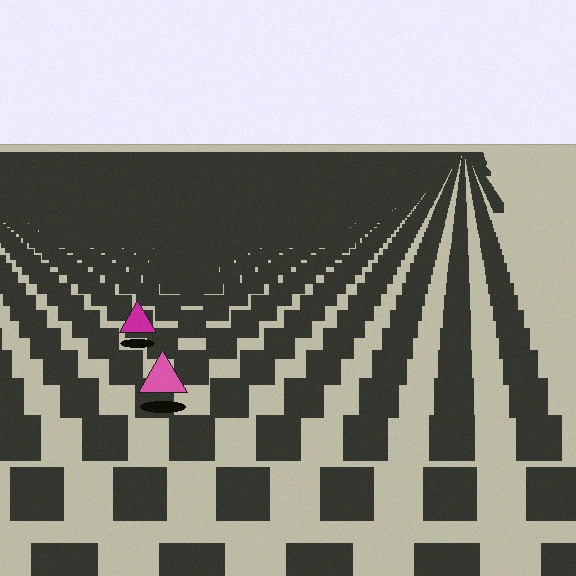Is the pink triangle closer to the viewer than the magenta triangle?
Yes. The pink triangle is closer — you can tell from the texture gradient: the ground texture is coarser near it.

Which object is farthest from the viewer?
The magenta triangle is farthest from the viewer. It appears smaller and the ground texture around it is denser.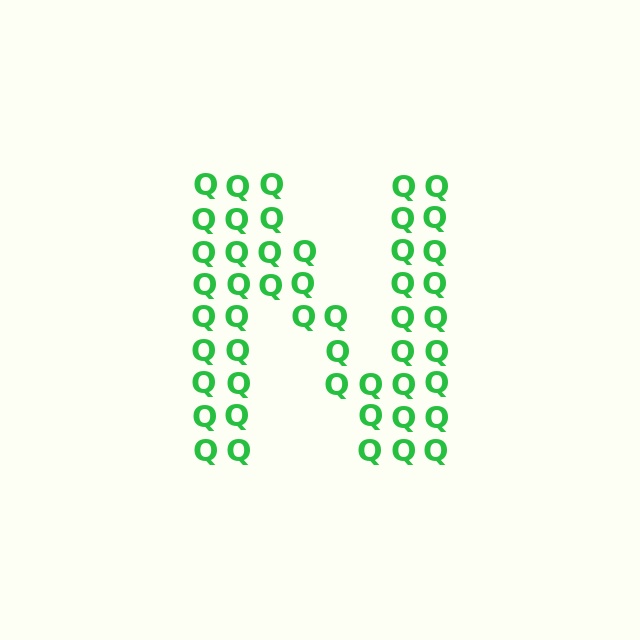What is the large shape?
The large shape is the letter N.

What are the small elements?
The small elements are letter Q's.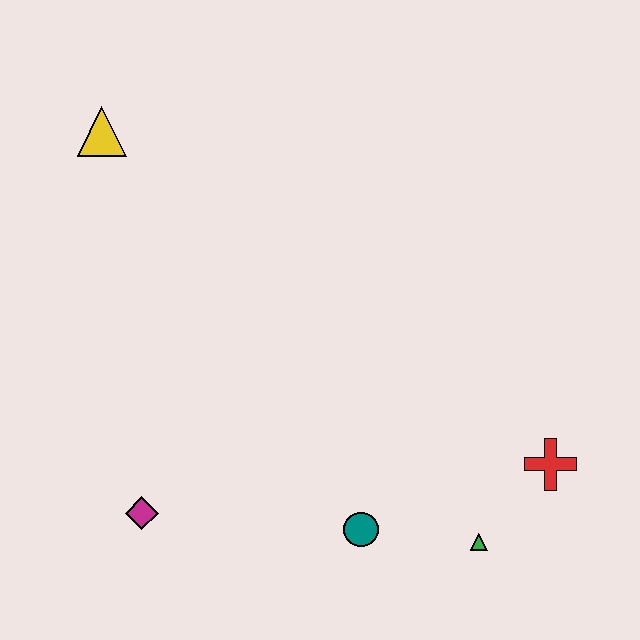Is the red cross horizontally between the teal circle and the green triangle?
No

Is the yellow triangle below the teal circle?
No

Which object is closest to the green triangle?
The red cross is closest to the green triangle.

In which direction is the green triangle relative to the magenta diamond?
The green triangle is to the right of the magenta diamond.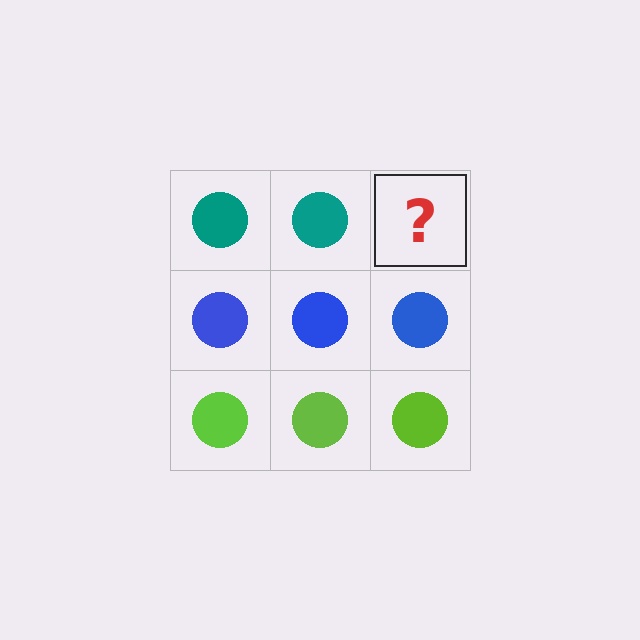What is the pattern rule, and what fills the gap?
The rule is that each row has a consistent color. The gap should be filled with a teal circle.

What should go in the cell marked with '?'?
The missing cell should contain a teal circle.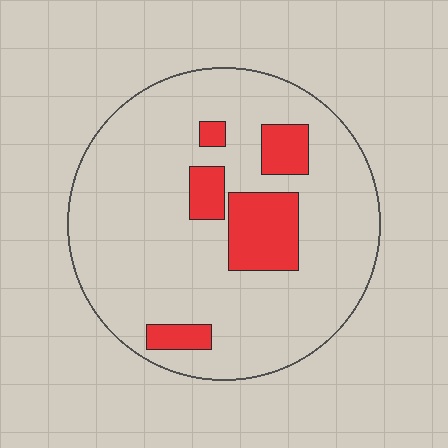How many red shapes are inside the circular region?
5.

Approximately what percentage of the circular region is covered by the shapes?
Approximately 15%.